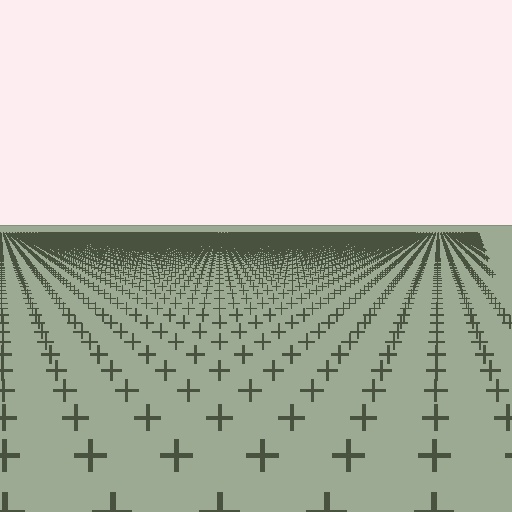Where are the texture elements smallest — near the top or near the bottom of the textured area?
Near the top.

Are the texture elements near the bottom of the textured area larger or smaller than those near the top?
Larger. Near the bottom, elements are closer to the viewer and appear at a bigger on-screen size.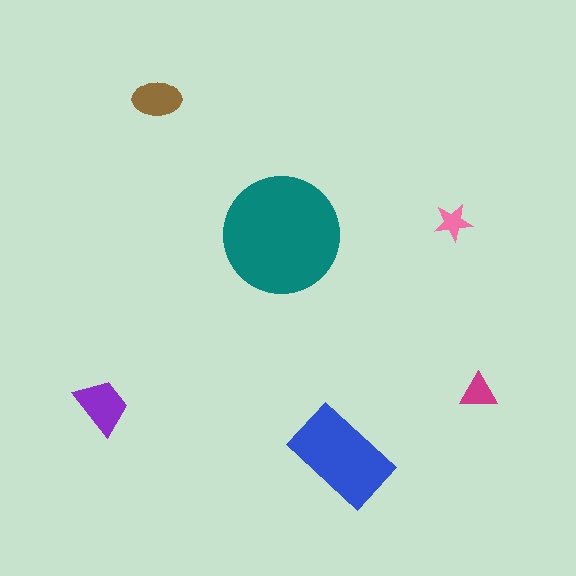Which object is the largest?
The teal circle.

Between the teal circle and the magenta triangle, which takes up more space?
The teal circle.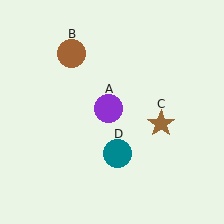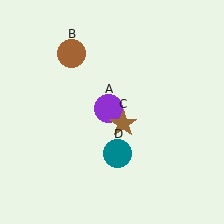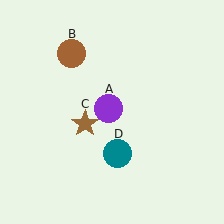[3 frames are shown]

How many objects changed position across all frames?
1 object changed position: brown star (object C).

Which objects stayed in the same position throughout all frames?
Purple circle (object A) and brown circle (object B) and teal circle (object D) remained stationary.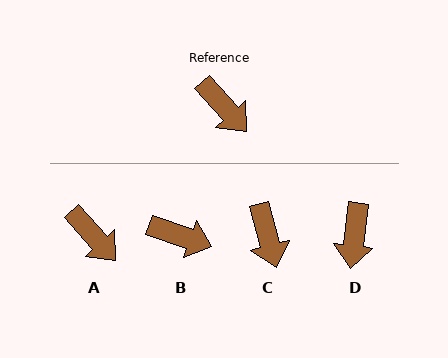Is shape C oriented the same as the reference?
No, it is off by about 27 degrees.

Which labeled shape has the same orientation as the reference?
A.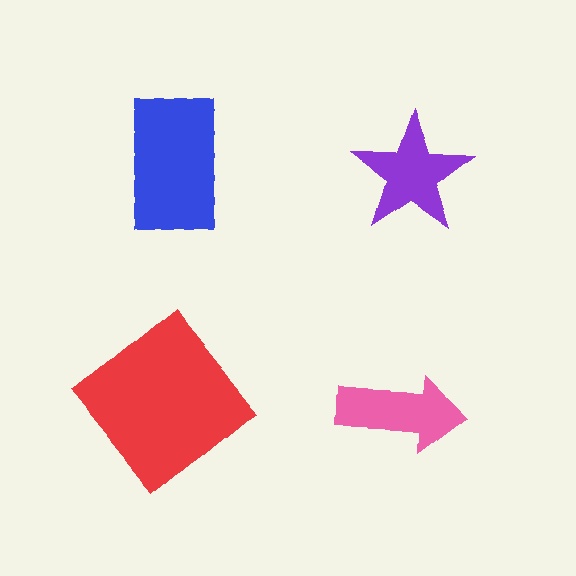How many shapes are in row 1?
2 shapes.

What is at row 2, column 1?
A red diamond.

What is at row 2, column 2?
A pink arrow.